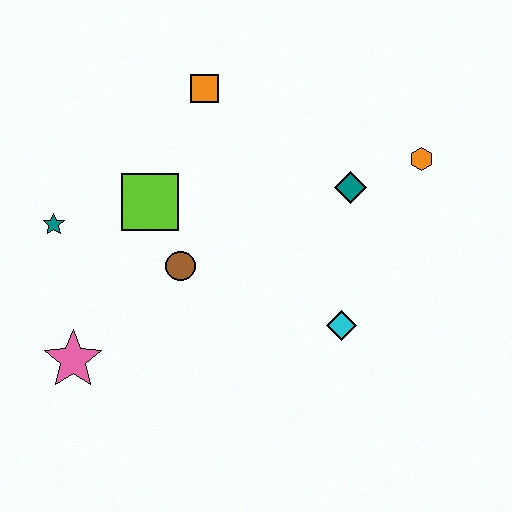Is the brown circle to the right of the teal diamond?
No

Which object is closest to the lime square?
The brown circle is closest to the lime square.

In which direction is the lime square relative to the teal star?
The lime square is to the right of the teal star.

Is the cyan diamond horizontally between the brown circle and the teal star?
No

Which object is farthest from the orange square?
The pink star is farthest from the orange square.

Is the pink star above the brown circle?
No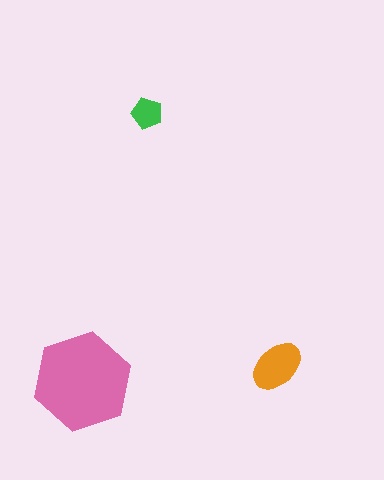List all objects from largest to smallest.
The pink hexagon, the orange ellipse, the green pentagon.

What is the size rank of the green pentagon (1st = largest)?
3rd.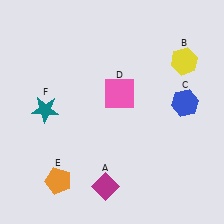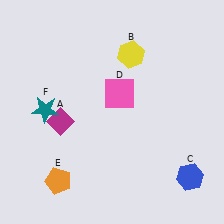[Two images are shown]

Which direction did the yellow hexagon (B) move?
The yellow hexagon (B) moved left.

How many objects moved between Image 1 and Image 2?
3 objects moved between the two images.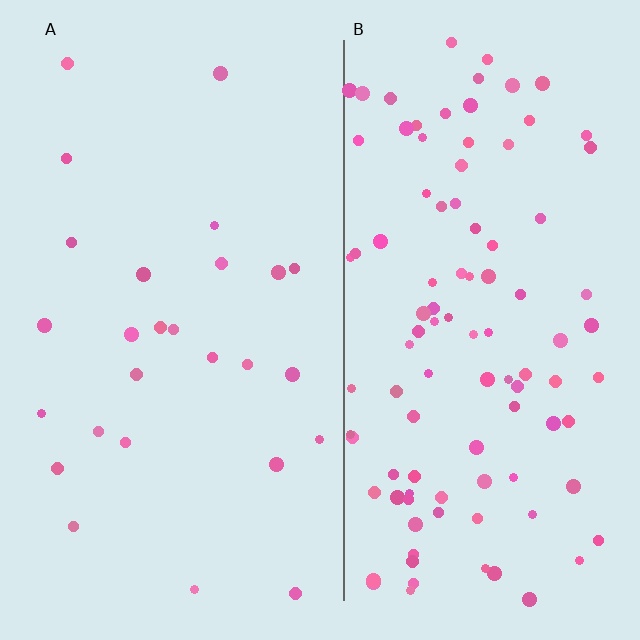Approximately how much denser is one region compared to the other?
Approximately 3.9× — region B over region A.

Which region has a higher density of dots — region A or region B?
B (the right).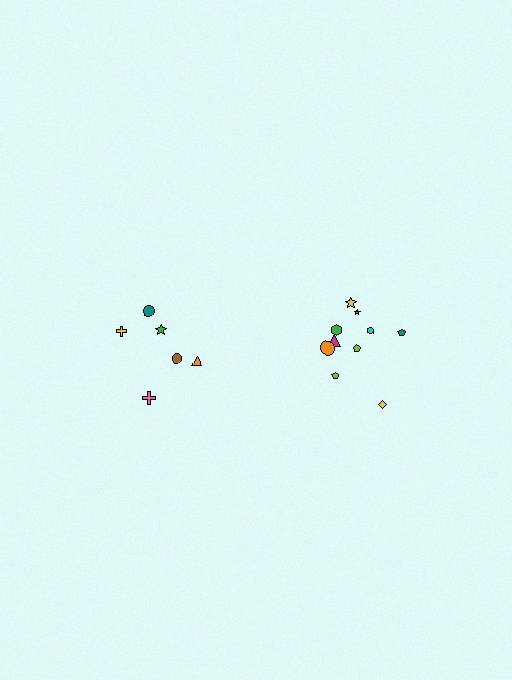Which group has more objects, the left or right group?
The right group.